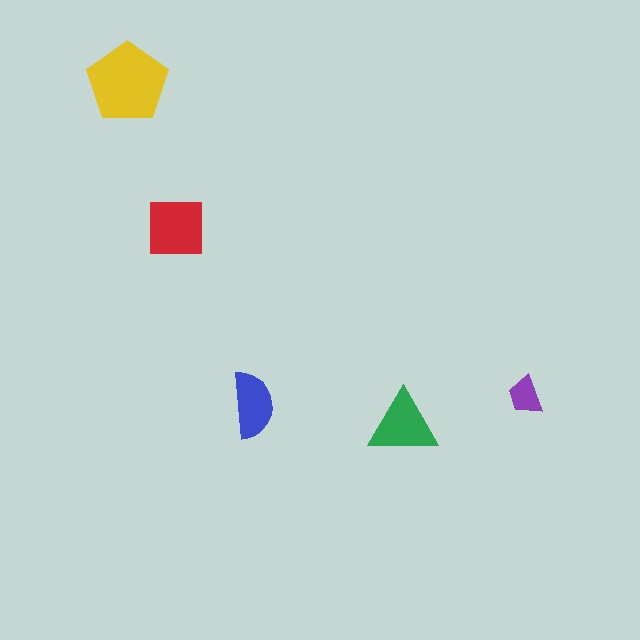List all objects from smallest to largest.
The purple trapezoid, the blue semicircle, the green triangle, the red square, the yellow pentagon.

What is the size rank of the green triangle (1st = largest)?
3rd.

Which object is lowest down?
The green triangle is bottommost.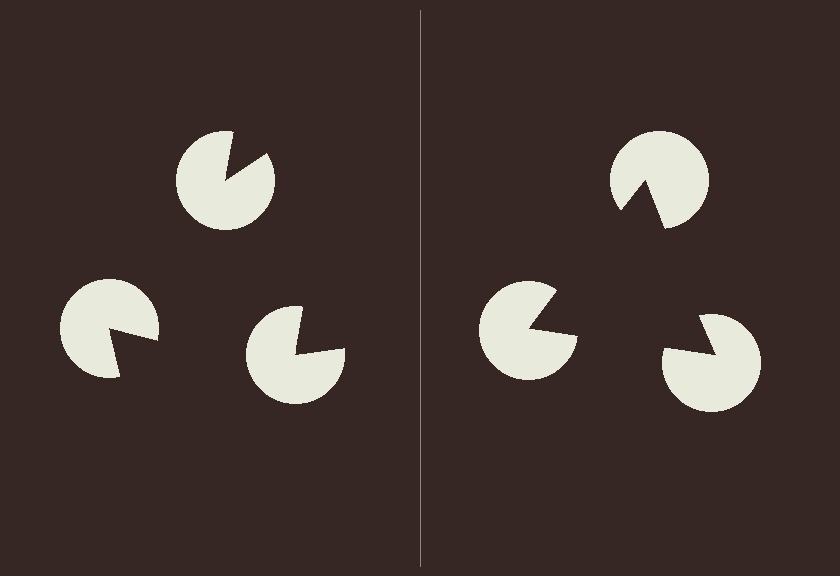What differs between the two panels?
The pac-man discs are positioned identically on both sides; only the wedge orientations differ. On the right they align to a triangle; on the left they are misaligned.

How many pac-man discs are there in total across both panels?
6 — 3 on each side.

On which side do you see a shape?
An illusory triangle appears on the right side. On the left side the wedge cuts are rotated, so no coherent shape forms.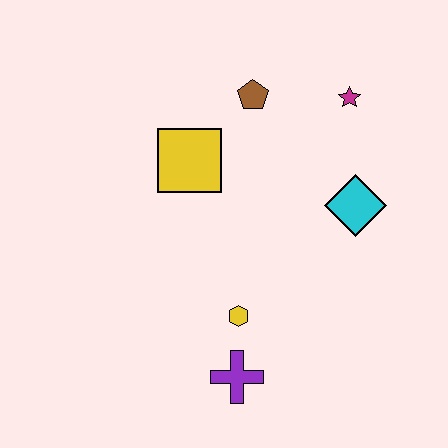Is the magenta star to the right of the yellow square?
Yes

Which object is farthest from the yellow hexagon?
The magenta star is farthest from the yellow hexagon.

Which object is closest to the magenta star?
The brown pentagon is closest to the magenta star.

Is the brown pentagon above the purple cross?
Yes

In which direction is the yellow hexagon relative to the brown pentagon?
The yellow hexagon is below the brown pentagon.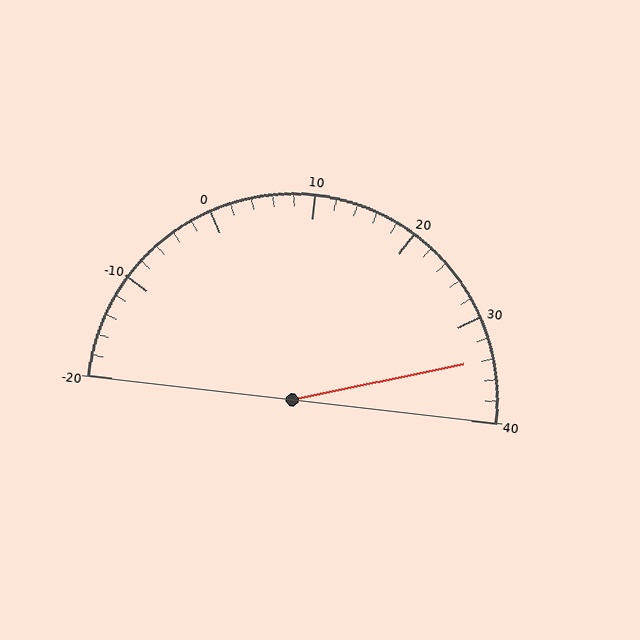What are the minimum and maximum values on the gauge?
The gauge ranges from -20 to 40.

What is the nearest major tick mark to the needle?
The nearest major tick mark is 30.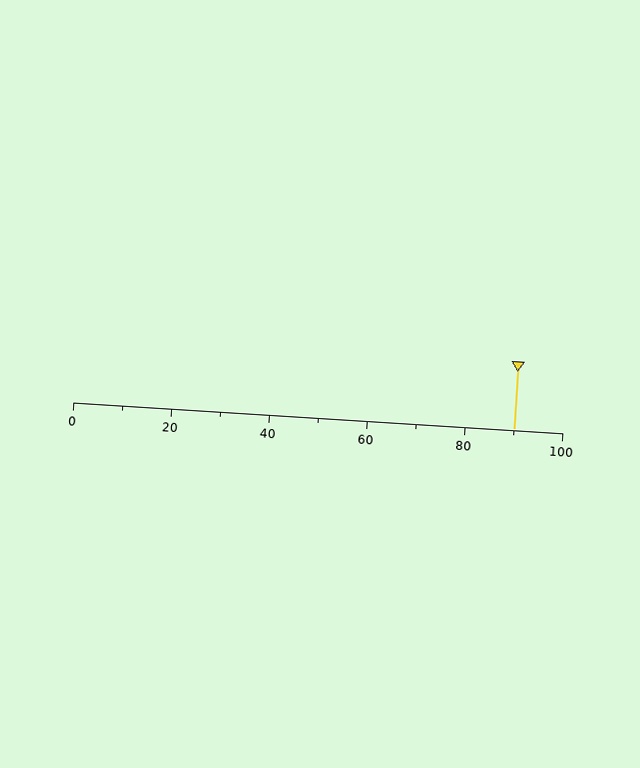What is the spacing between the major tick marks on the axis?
The major ticks are spaced 20 apart.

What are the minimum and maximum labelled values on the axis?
The axis runs from 0 to 100.